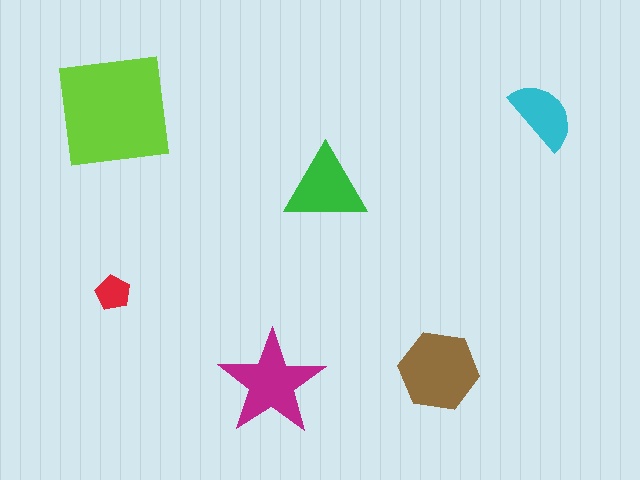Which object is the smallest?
The red pentagon.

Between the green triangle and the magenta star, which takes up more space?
The magenta star.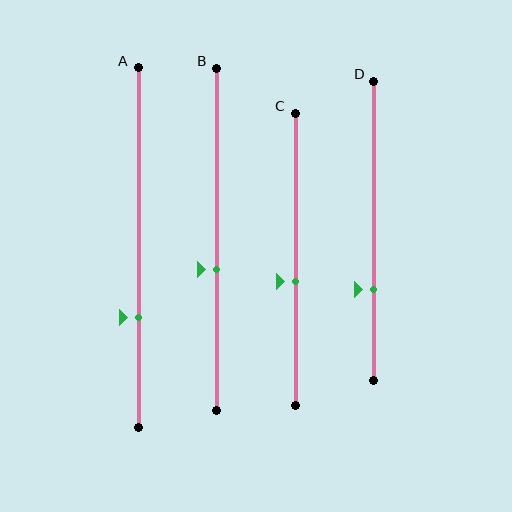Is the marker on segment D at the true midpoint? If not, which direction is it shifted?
No, the marker on segment D is shifted downward by about 19% of the segment length.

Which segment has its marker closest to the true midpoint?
Segment C has its marker closest to the true midpoint.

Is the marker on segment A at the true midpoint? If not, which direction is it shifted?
No, the marker on segment A is shifted downward by about 19% of the segment length.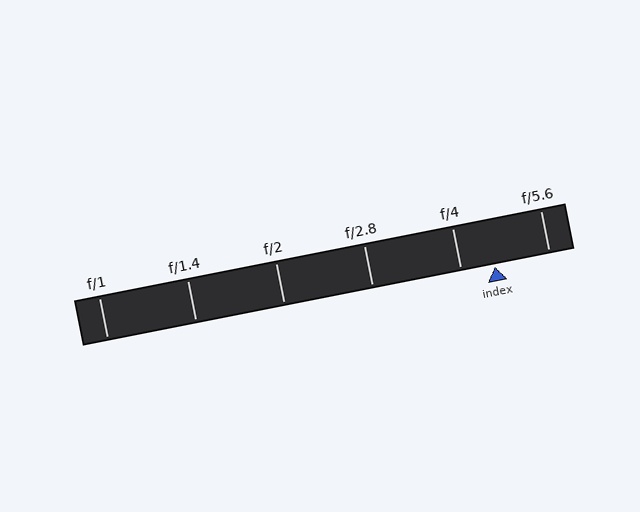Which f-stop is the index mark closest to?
The index mark is closest to f/4.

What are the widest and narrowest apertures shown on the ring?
The widest aperture shown is f/1 and the narrowest is f/5.6.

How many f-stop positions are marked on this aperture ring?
There are 6 f-stop positions marked.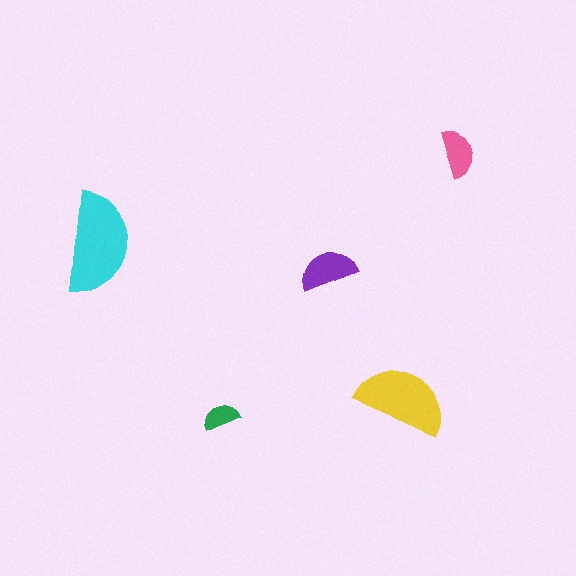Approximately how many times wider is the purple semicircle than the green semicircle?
About 1.5 times wider.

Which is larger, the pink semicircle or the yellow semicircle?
The yellow one.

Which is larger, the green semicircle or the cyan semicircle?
The cyan one.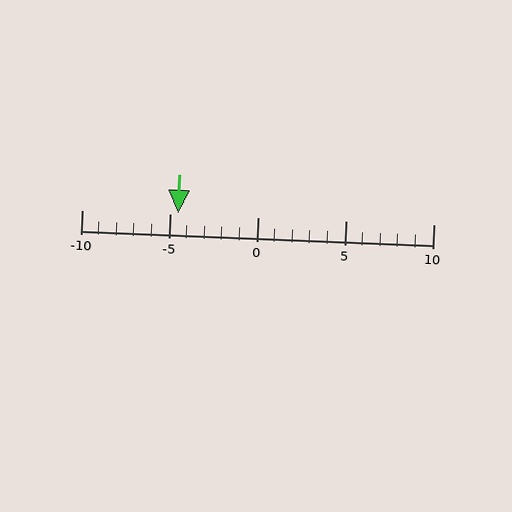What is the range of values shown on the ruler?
The ruler shows values from -10 to 10.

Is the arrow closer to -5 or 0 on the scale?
The arrow is closer to -5.